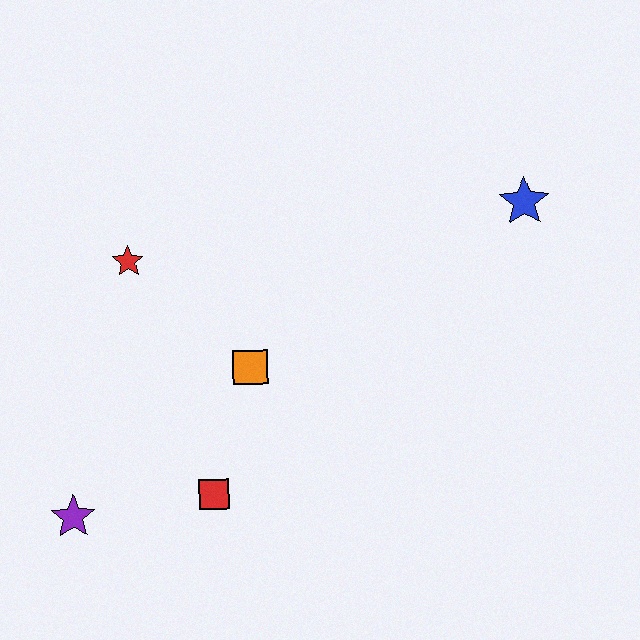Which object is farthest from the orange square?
The blue star is farthest from the orange square.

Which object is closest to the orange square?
The red square is closest to the orange square.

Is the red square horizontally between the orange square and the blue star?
No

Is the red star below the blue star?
Yes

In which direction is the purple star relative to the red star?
The purple star is below the red star.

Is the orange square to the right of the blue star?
No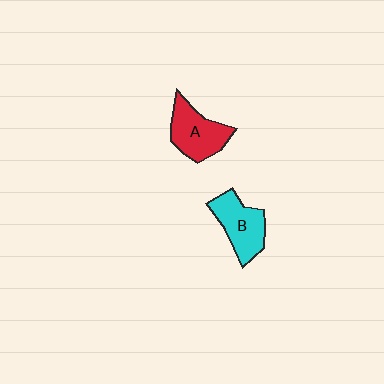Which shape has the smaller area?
Shape B (cyan).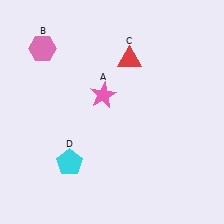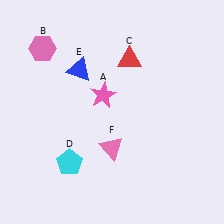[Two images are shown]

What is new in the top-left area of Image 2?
A blue triangle (E) was added in the top-left area of Image 2.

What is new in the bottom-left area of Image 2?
A pink triangle (F) was added in the bottom-left area of Image 2.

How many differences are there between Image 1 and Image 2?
There are 2 differences between the two images.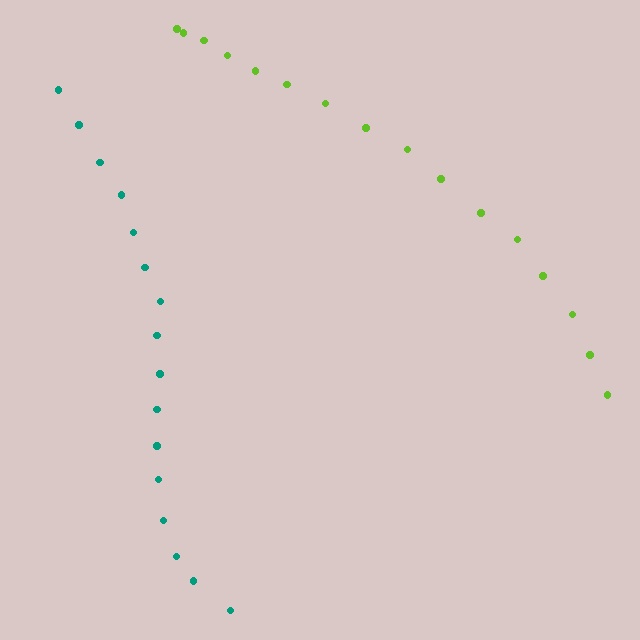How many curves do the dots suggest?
There are 2 distinct paths.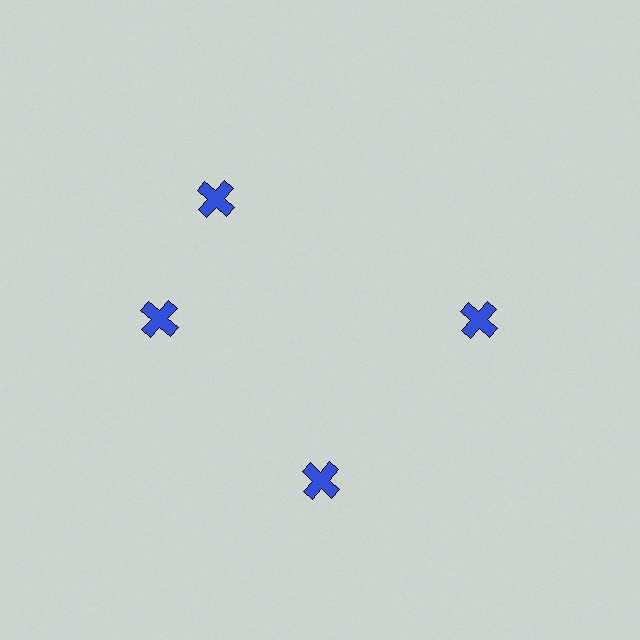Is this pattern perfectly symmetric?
No. The 4 blue crosses are arranged in a ring, but one element near the 12 o'clock position is rotated out of alignment along the ring, breaking the 4-fold rotational symmetry.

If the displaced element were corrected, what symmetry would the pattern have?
It would have 4-fold rotational symmetry — the pattern would map onto itself every 90 degrees.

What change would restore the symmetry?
The symmetry would be restored by rotating it back into even spacing with its neighbors so that all 4 crosses sit at equal angles and equal distance from the center.